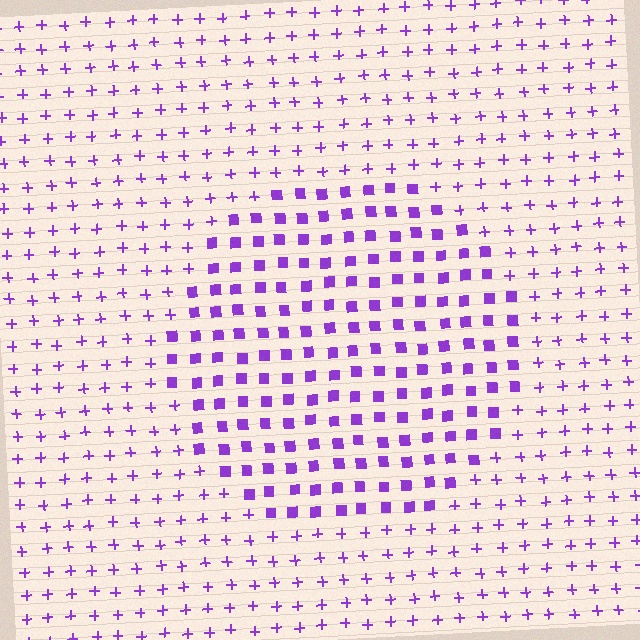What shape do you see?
I see a circle.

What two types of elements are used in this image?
The image uses squares inside the circle region and plus signs outside it.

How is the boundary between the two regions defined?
The boundary is defined by a change in element shape: squares inside vs. plus signs outside. All elements share the same color and spacing.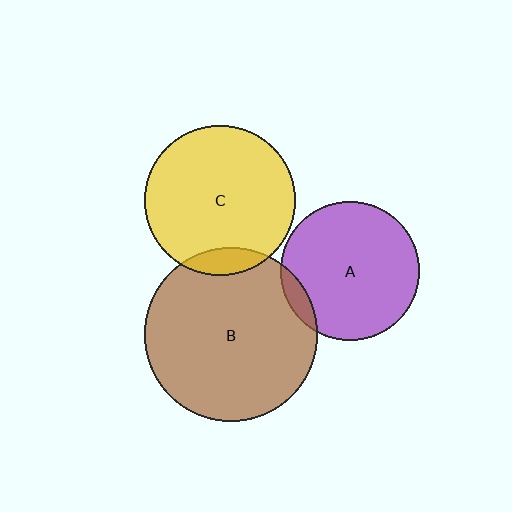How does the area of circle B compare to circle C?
Approximately 1.3 times.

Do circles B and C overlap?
Yes.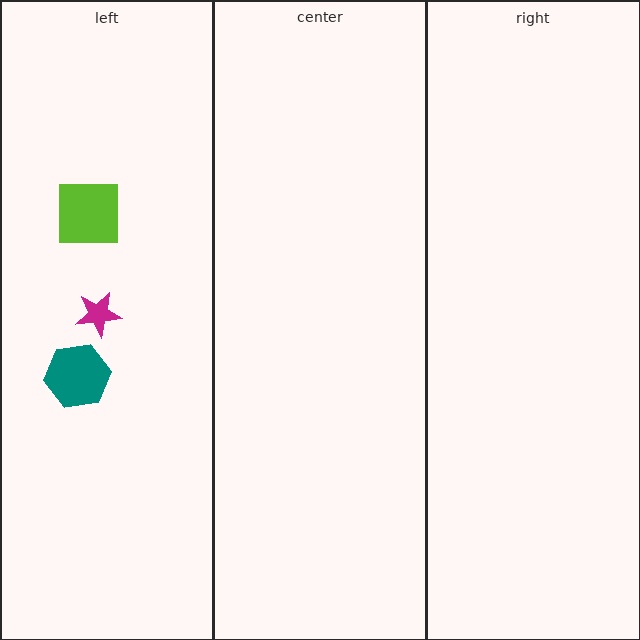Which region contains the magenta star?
The left region.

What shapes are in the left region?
The teal hexagon, the magenta star, the lime square.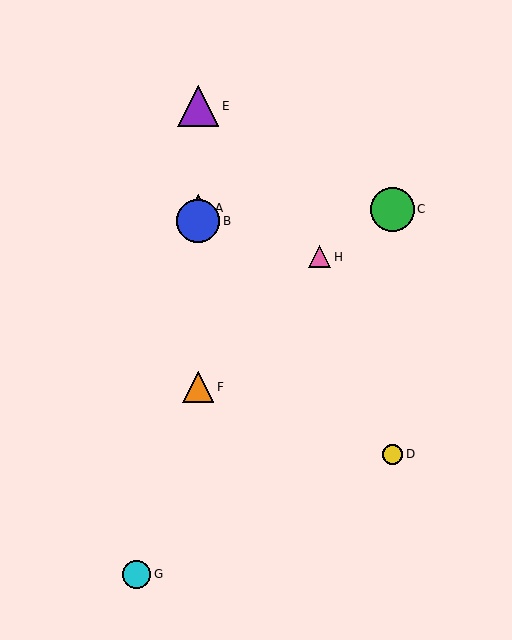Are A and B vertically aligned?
Yes, both are at x≈198.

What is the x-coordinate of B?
Object B is at x≈198.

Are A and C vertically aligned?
No, A is at x≈198 and C is at x≈392.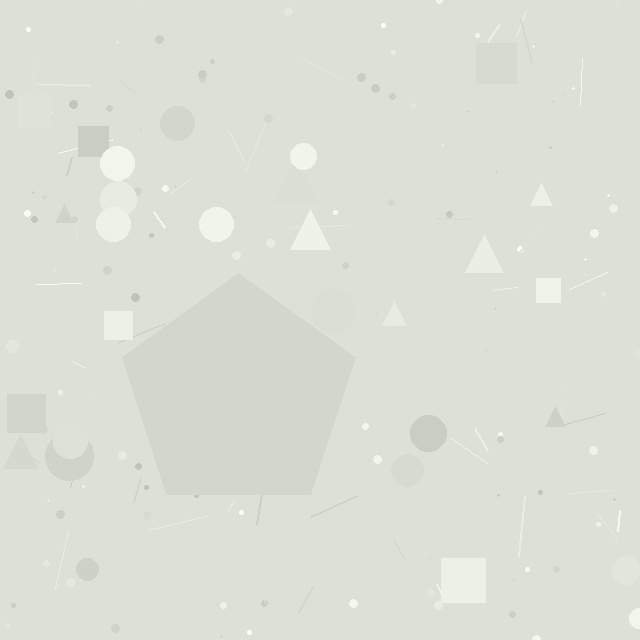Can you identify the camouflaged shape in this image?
The camouflaged shape is a pentagon.